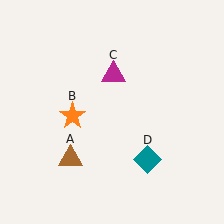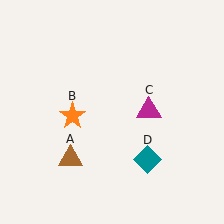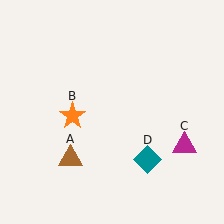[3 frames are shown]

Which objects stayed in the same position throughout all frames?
Brown triangle (object A) and orange star (object B) and teal diamond (object D) remained stationary.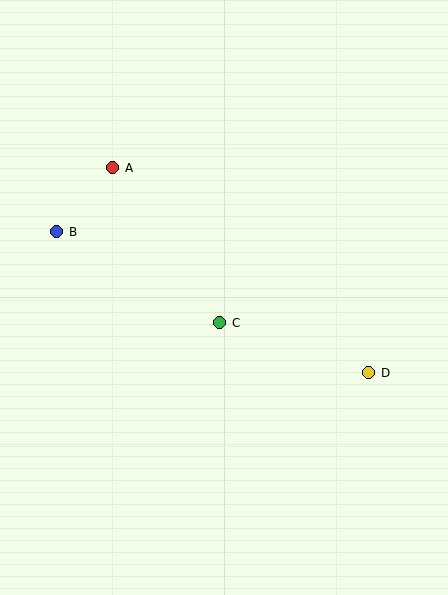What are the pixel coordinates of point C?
Point C is at (220, 323).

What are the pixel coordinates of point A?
Point A is at (113, 168).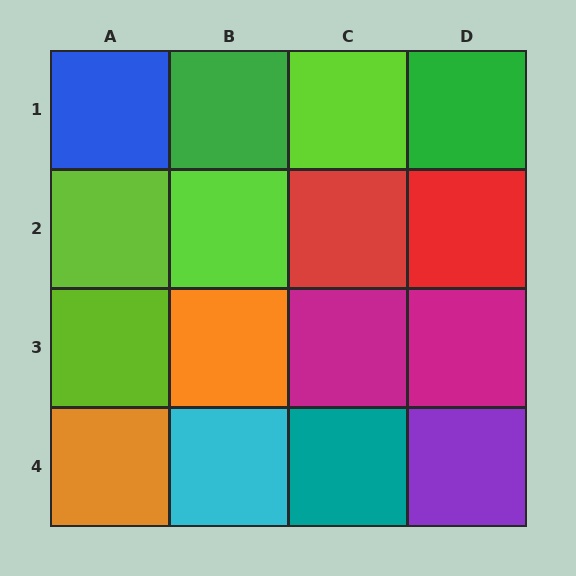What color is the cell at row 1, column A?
Blue.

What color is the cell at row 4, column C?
Teal.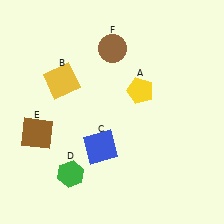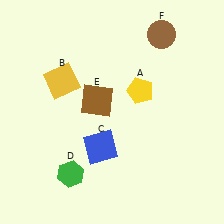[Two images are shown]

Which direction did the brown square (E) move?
The brown square (E) moved right.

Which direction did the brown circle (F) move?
The brown circle (F) moved right.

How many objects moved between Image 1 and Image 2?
2 objects moved between the two images.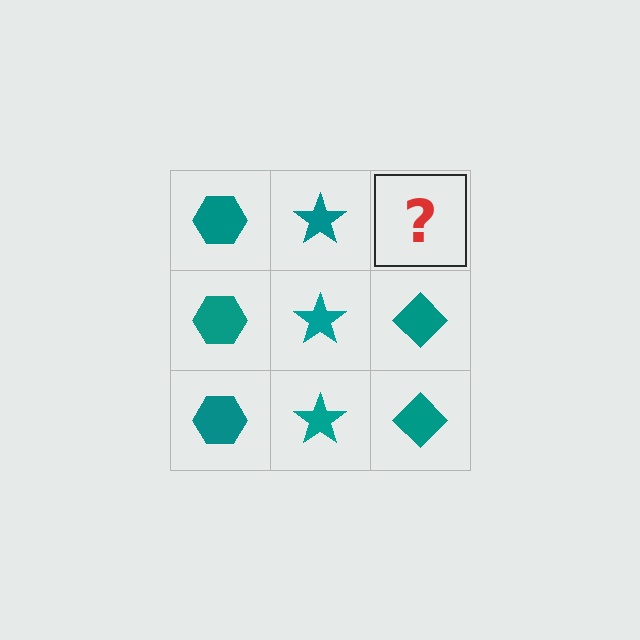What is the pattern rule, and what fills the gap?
The rule is that each column has a consistent shape. The gap should be filled with a teal diamond.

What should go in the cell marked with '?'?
The missing cell should contain a teal diamond.